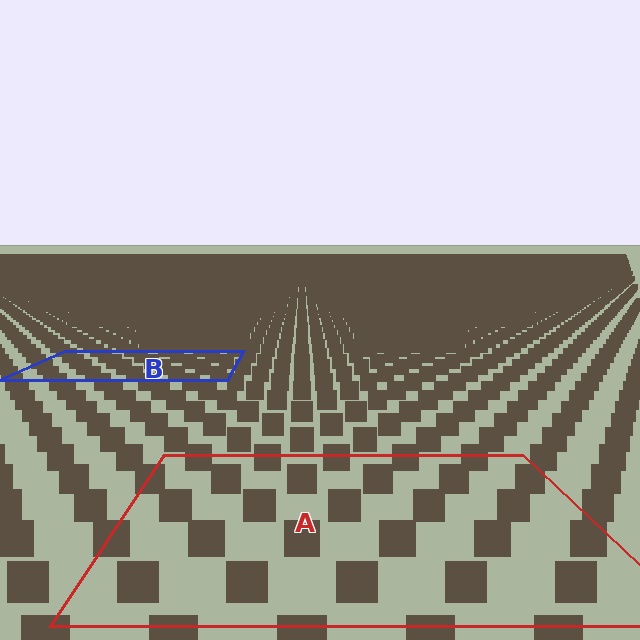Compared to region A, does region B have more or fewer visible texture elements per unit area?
Region B has more texture elements per unit area — they are packed more densely because it is farther away.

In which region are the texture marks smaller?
The texture marks are smaller in region B, because it is farther away.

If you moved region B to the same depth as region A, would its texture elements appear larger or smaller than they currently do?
They would appear larger. At a closer depth, the same texture elements are projected at a bigger on-screen size.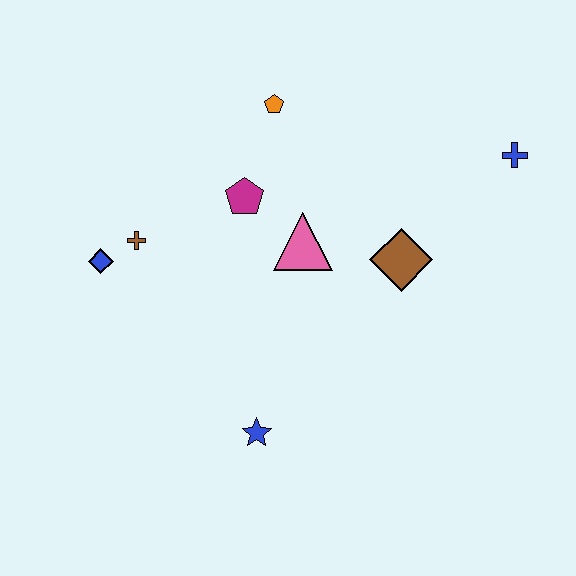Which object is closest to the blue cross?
The brown diamond is closest to the blue cross.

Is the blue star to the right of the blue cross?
No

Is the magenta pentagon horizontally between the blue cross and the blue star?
No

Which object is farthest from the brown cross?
The blue cross is farthest from the brown cross.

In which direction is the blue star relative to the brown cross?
The blue star is below the brown cross.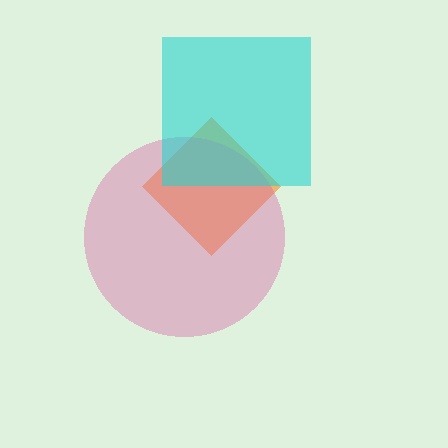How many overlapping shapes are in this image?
There are 3 overlapping shapes in the image.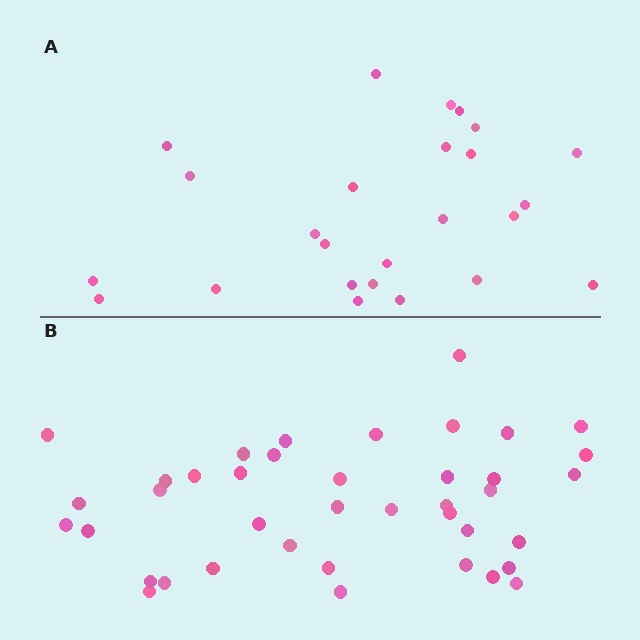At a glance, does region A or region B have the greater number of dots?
Region B (the bottom region) has more dots.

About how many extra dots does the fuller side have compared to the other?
Region B has approximately 15 more dots than region A.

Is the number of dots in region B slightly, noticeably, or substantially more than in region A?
Region B has substantially more. The ratio is roughly 1.6 to 1.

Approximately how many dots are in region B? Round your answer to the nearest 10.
About 40 dots.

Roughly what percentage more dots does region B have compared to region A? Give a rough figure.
About 60% more.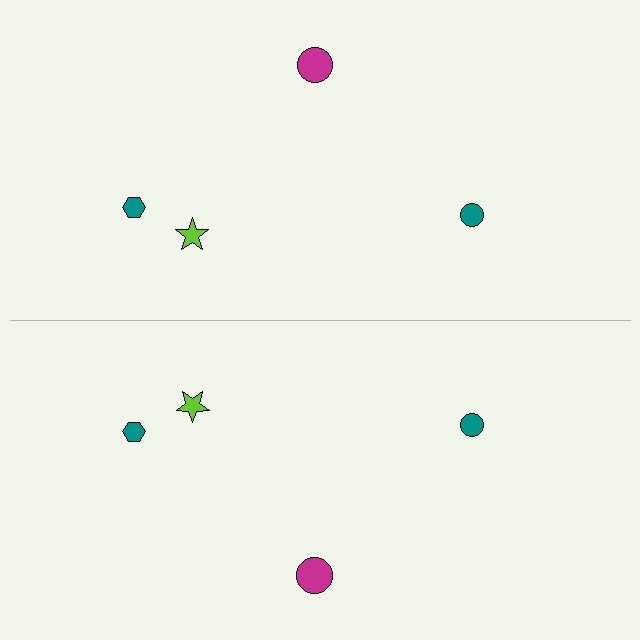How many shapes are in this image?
There are 8 shapes in this image.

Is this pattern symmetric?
Yes, this pattern has bilateral (reflection) symmetry.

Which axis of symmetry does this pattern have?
The pattern has a horizontal axis of symmetry running through the center of the image.